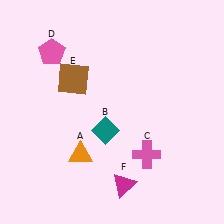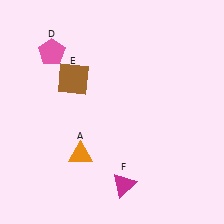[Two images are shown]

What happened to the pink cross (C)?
The pink cross (C) was removed in Image 2. It was in the bottom-right area of Image 1.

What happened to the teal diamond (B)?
The teal diamond (B) was removed in Image 2. It was in the bottom-left area of Image 1.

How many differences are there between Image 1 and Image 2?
There are 2 differences between the two images.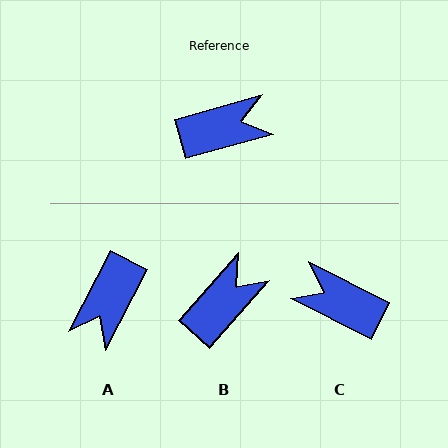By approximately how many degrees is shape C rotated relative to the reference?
Approximately 138 degrees counter-clockwise.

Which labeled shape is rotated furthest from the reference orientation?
C, about 138 degrees away.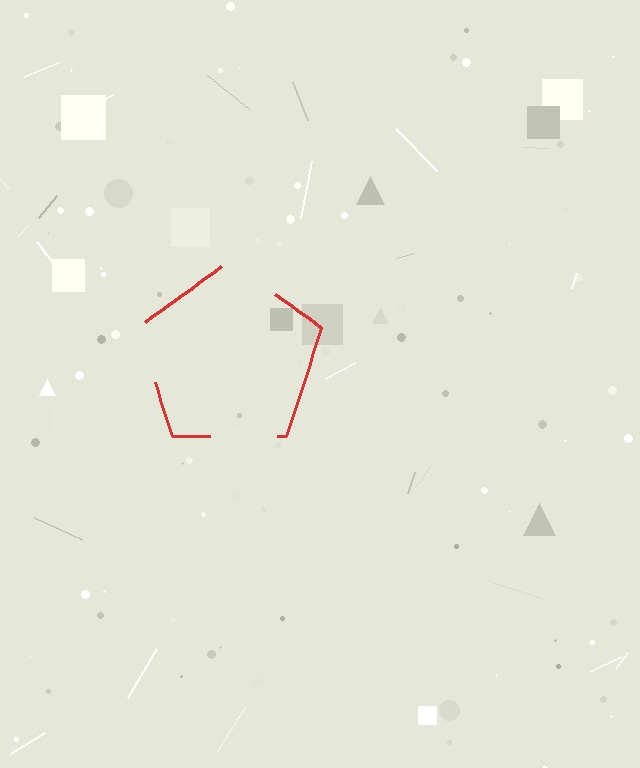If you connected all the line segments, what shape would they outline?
They would outline a pentagon.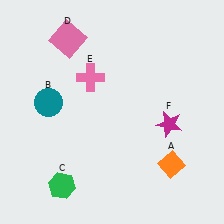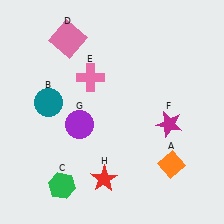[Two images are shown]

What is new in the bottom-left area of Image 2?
A purple circle (G) was added in the bottom-left area of Image 2.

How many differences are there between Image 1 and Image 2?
There are 2 differences between the two images.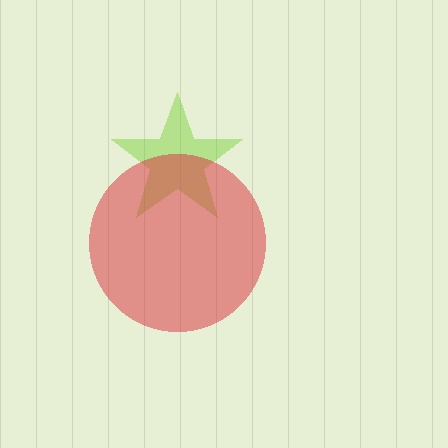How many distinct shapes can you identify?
There are 2 distinct shapes: a lime star, a red circle.